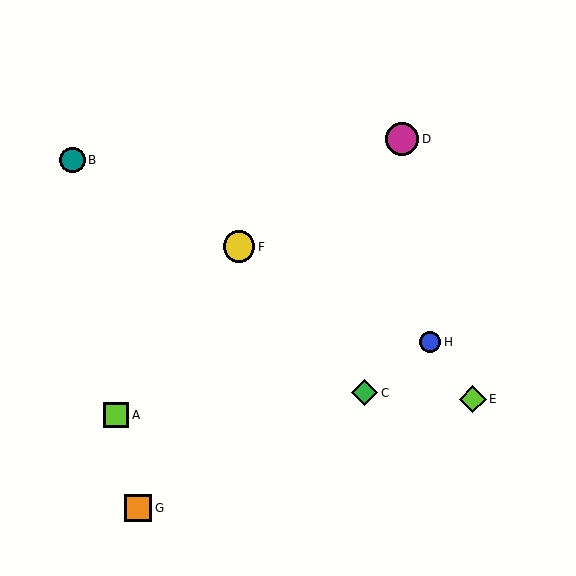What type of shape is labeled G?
Shape G is an orange square.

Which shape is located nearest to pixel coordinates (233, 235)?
The yellow circle (labeled F) at (239, 247) is nearest to that location.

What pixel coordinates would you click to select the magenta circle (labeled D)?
Click at (402, 139) to select the magenta circle D.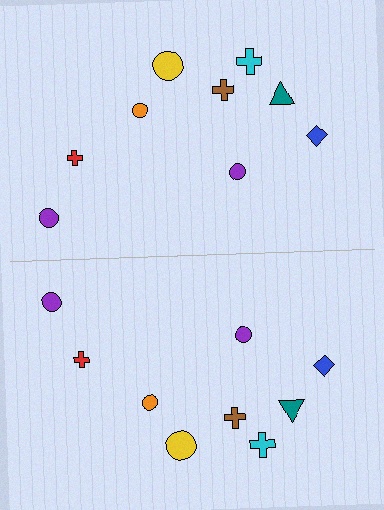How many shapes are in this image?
There are 18 shapes in this image.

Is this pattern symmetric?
Yes, this pattern has bilateral (reflection) symmetry.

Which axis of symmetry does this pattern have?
The pattern has a horizontal axis of symmetry running through the center of the image.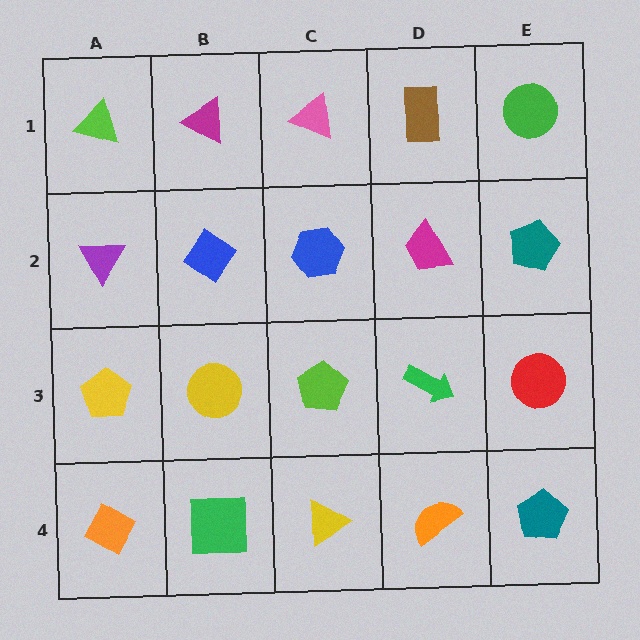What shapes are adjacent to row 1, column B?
A blue diamond (row 2, column B), a lime triangle (row 1, column A), a pink triangle (row 1, column C).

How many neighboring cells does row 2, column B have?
4.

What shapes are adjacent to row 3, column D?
A magenta trapezoid (row 2, column D), an orange semicircle (row 4, column D), a lime pentagon (row 3, column C), a red circle (row 3, column E).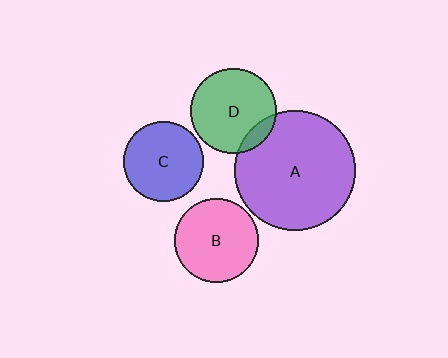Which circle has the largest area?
Circle A (purple).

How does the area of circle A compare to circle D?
Approximately 2.0 times.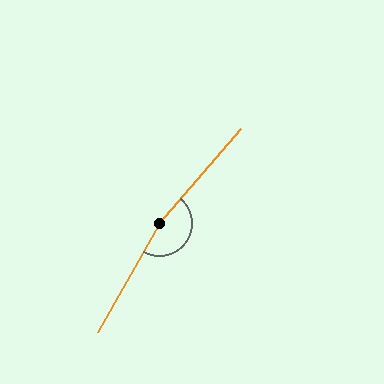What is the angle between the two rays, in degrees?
Approximately 169 degrees.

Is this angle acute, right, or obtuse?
It is obtuse.